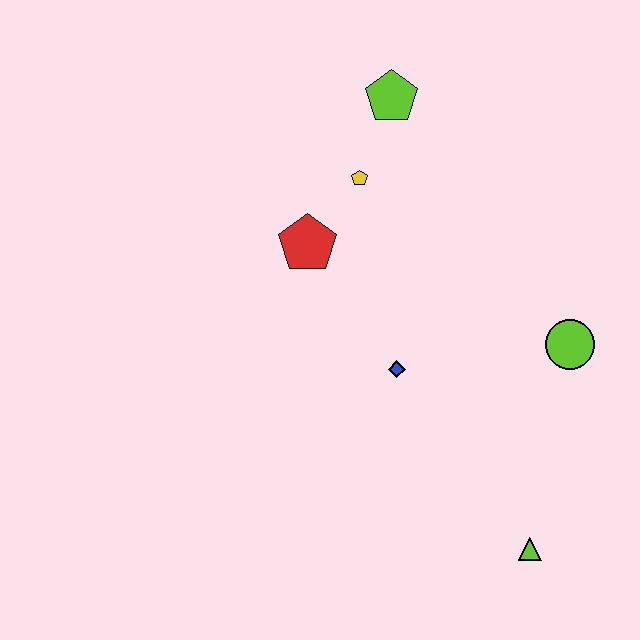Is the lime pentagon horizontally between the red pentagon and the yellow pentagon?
No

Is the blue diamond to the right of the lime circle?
No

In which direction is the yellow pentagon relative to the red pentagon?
The yellow pentagon is above the red pentagon.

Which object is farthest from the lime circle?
The lime pentagon is farthest from the lime circle.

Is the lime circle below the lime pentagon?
Yes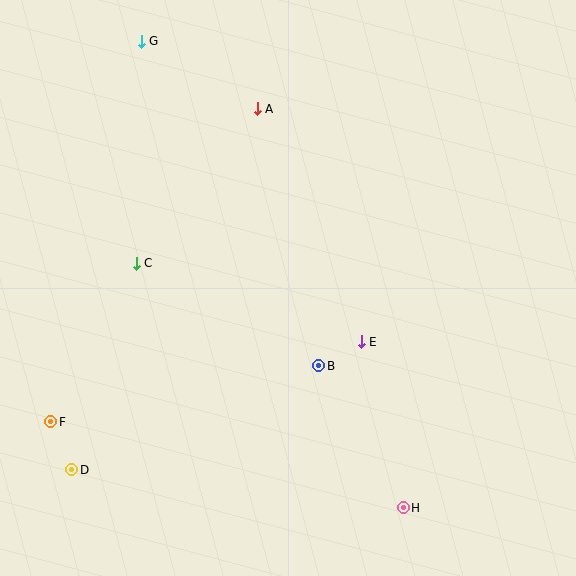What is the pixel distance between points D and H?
The distance between D and H is 334 pixels.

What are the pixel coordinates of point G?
Point G is at (141, 41).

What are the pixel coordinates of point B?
Point B is at (319, 366).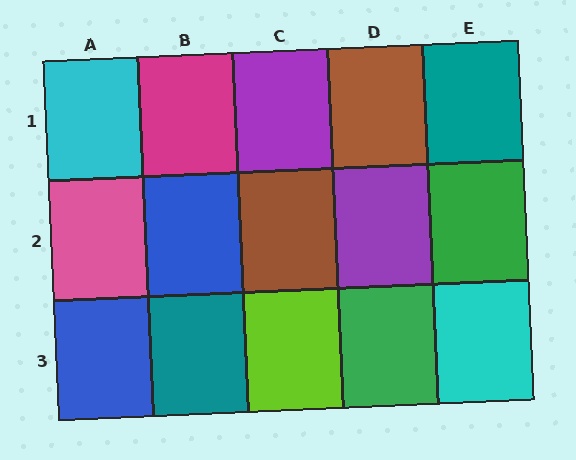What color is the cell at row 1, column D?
Brown.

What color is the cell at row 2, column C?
Brown.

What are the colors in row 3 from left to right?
Blue, teal, lime, green, cyan.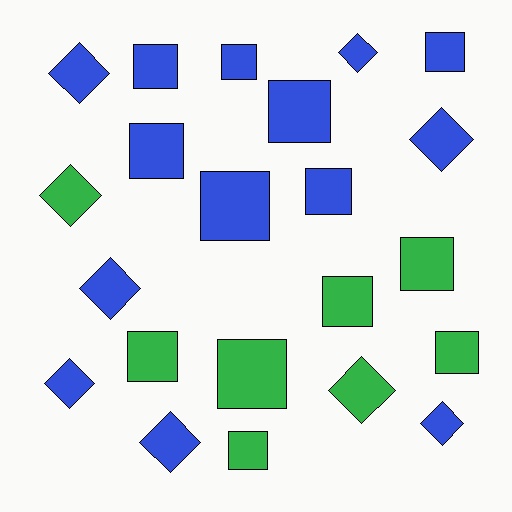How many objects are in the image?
There are 22 objects.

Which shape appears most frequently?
Square, with 13 objects.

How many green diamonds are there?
There are 2 green diamonds.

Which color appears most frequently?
Blue, with 14 objects.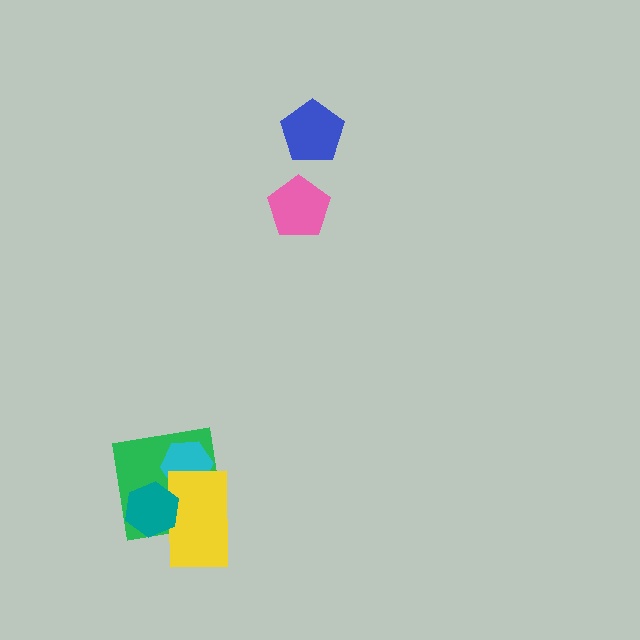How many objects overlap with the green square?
3 objects overlap with the green square.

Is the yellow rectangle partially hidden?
Yes, it is partially covered by another shape.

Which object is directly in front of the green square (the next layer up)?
The cyan hexagon is directly in front of the green square.